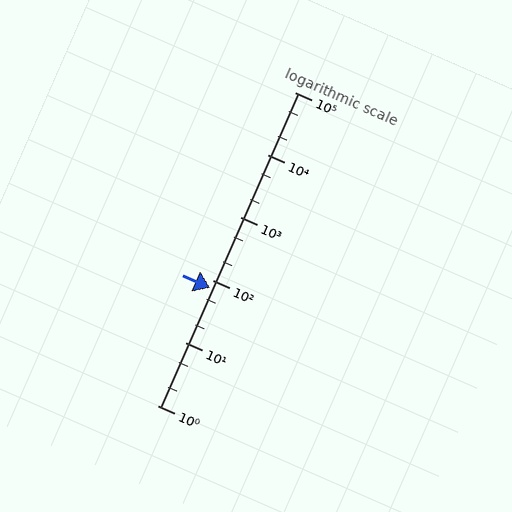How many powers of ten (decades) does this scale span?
The scale spans 5 decades, from 1 to 100000.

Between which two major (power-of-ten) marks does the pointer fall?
The pointer is between 10 and 100.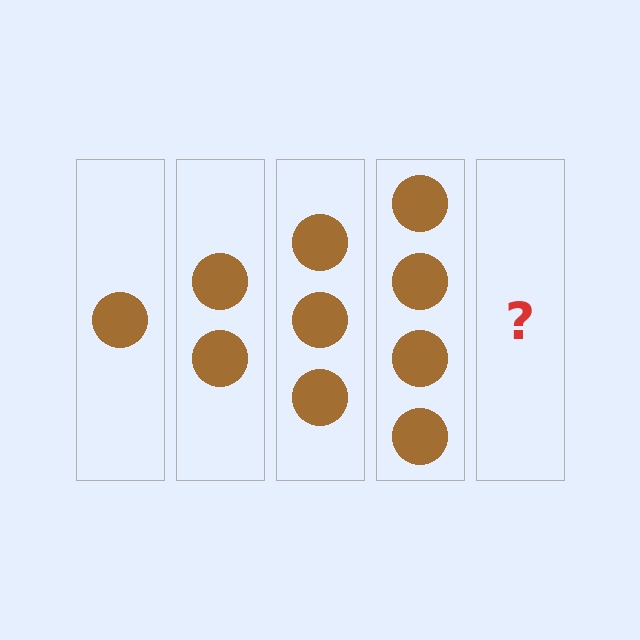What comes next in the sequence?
The next element should be 5 circles.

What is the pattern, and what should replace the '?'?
The pattern is that each step adds one more circle. The '?' should be 5 circles.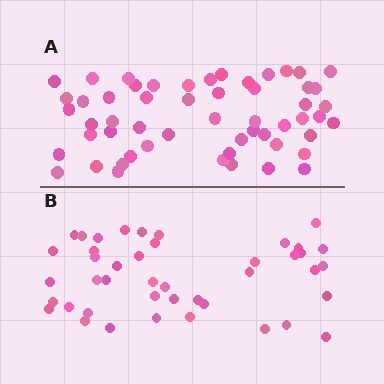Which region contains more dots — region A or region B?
Region A (the top region) has more dots.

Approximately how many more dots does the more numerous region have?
Region A has roughly 12 or so more dots than region B.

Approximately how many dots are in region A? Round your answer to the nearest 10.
About 60 dots. (The exact count is 55, which rounds to 60.)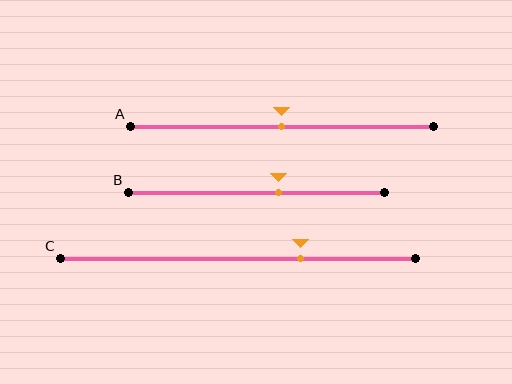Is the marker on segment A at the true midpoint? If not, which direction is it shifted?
Yes, the marker on segment A is at the true midpoint.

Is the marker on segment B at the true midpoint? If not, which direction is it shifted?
No, the marker on segment B is shifted to the right by about 9% of the segment length.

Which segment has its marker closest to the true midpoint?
Segment A has its marker closest to the true midpoint.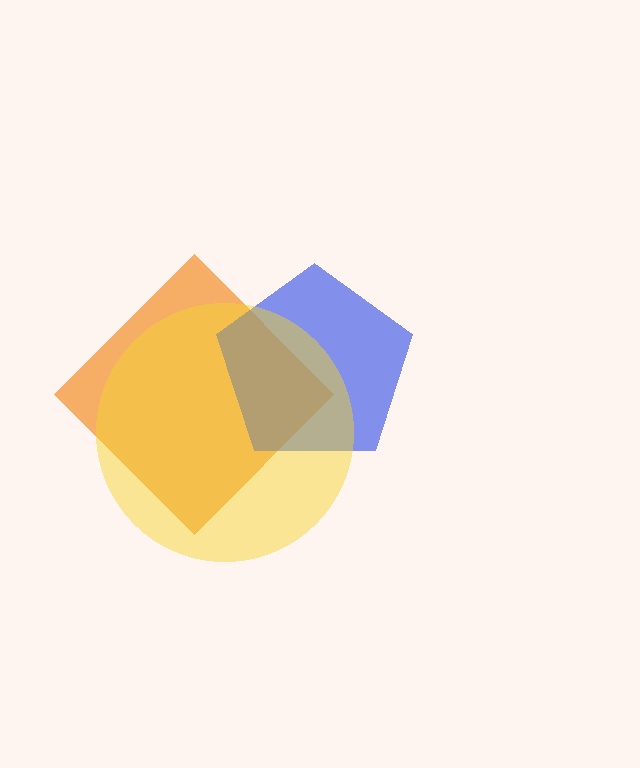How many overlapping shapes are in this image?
There are 3 overlapping shapes in the image.